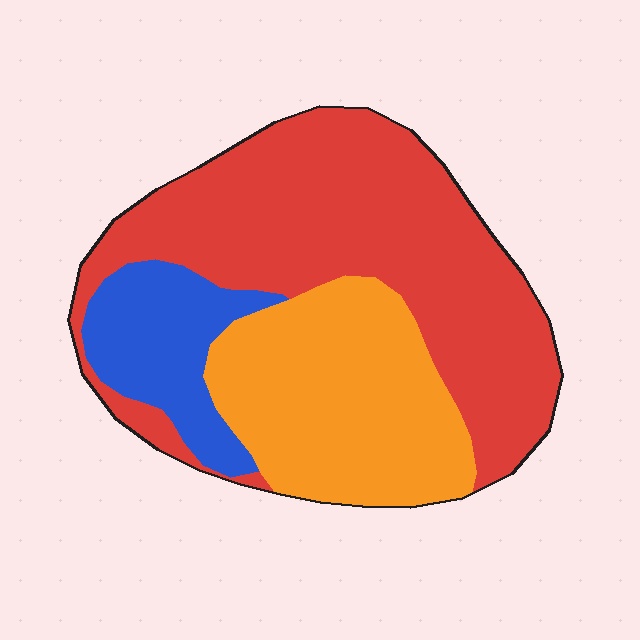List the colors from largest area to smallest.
From largest to smallest: red, orange, blue.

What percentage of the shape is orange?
Orange takes up between a quarter and a half of the shape.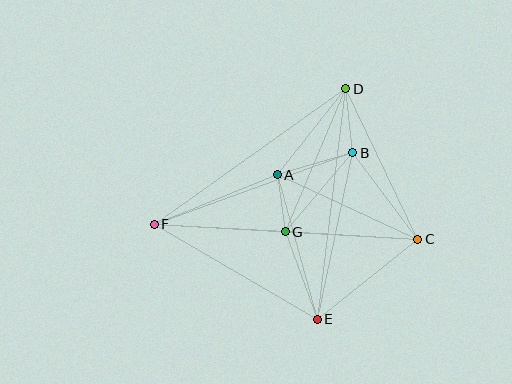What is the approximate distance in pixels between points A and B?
The distance between A and B is approximately 79 pixels.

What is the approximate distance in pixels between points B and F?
The distance between B and F is approximately 211 pixels.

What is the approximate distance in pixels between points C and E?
The distance between C and E is approximately 128 pixels.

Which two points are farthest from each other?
Points C and F are farthest from each other.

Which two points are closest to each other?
Points A and G are closest to each other.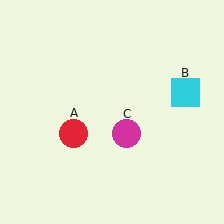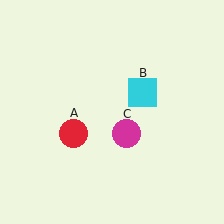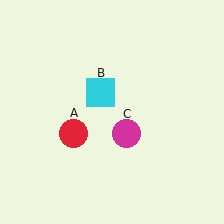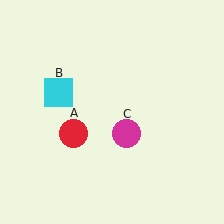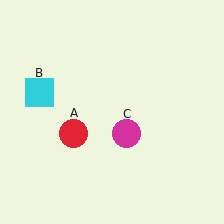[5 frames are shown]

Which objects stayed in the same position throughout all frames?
Red circle (object A) and magenta circle (object C) remained stationary.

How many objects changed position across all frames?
1 object changed position: cyan square (object B).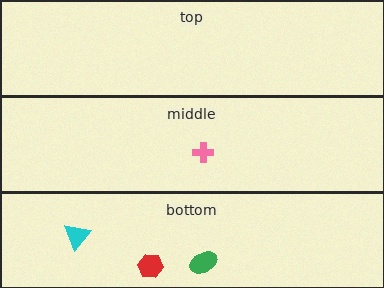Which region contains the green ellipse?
The bottom region.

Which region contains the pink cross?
The middle region.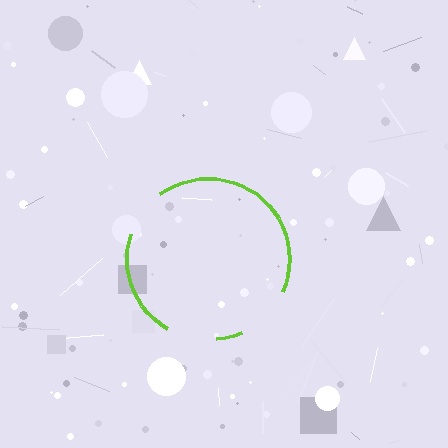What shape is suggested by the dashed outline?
The dashed outline suggests a circle.